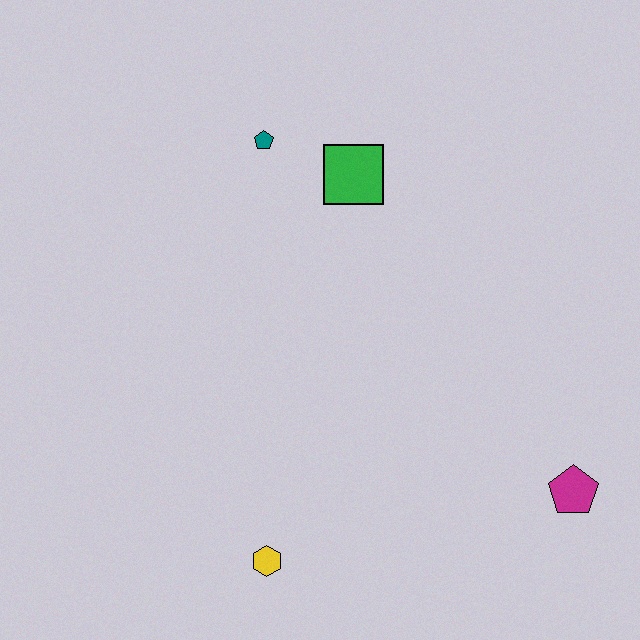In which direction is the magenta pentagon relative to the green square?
The magenta pentagon is below the green square.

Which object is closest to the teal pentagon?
The green square is closest to the teal pentagon.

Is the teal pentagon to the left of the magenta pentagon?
Yes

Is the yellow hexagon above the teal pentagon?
No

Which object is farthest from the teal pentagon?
The magenta pentagon is farthest from the teal pentagon.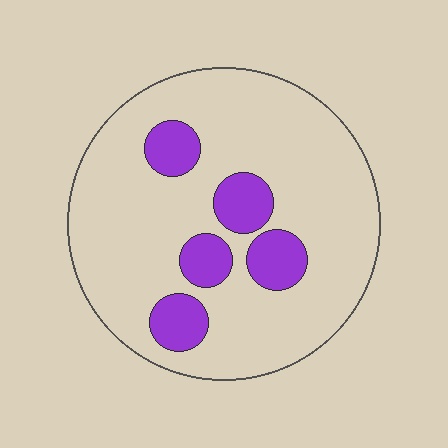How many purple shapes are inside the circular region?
5.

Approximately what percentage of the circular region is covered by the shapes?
Approximately 20%.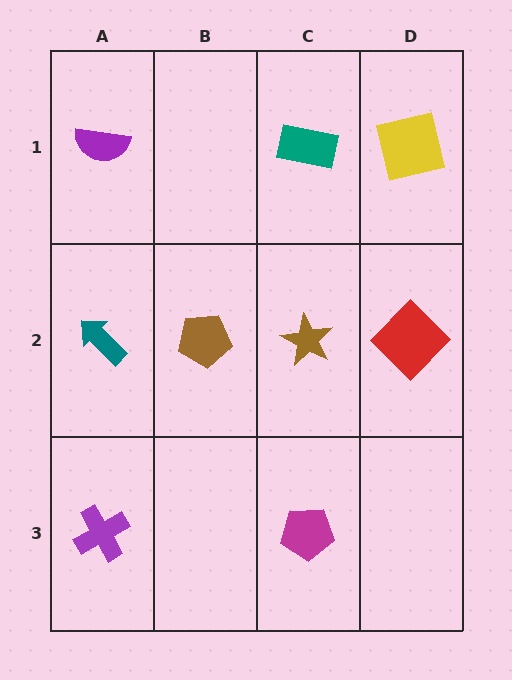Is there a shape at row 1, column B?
No, that cell is empty.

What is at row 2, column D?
A red diamond.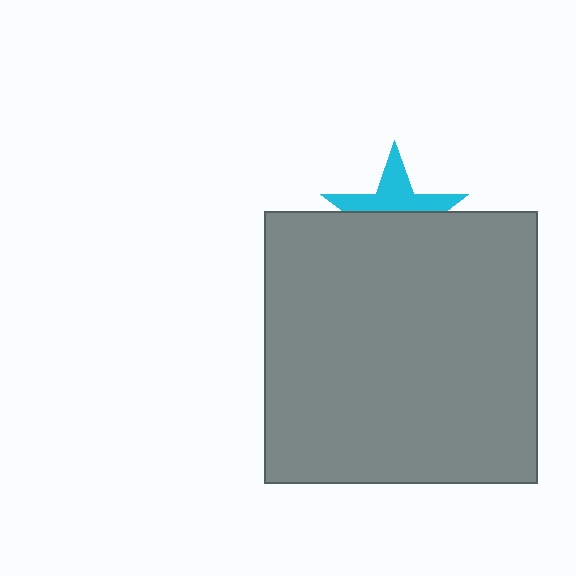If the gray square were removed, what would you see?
You would see the complete cyan star.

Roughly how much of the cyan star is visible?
About half of it is visible (roughly 45%).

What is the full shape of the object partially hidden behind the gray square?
The partially hidden object is a cyan star.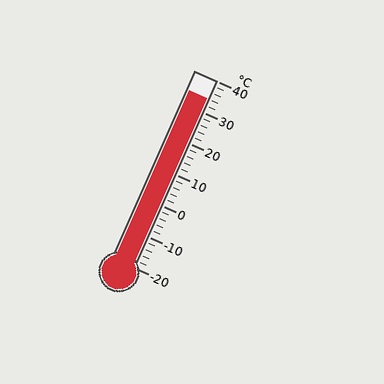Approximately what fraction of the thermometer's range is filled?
The thermometer is filled to approximately 90% of its range.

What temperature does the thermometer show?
The thermometer shows approximately 34°C.